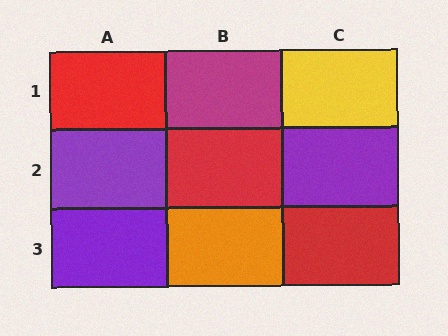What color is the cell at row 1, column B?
Magenta.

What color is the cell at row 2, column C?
Purple.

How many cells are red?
3 cells are red.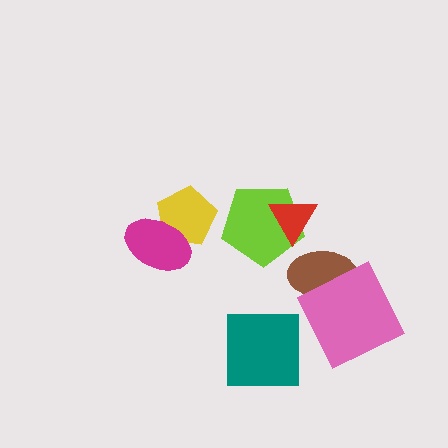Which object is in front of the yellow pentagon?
The magenta ellipse is in front of the yellow pentagon.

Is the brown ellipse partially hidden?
Yes, it is partially covered by another shape.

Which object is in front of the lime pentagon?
The red triangle is in front of the lime pentagon.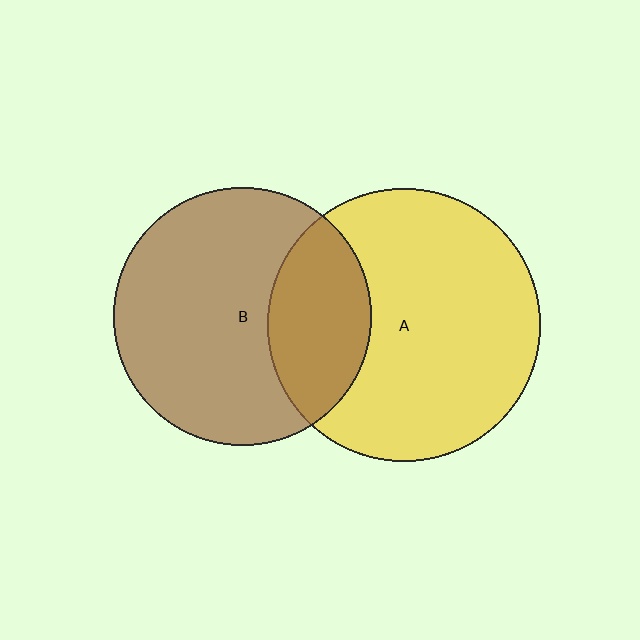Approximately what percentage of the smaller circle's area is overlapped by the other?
Approximately 30%.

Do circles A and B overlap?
Yes.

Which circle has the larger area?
Circle A (yellow).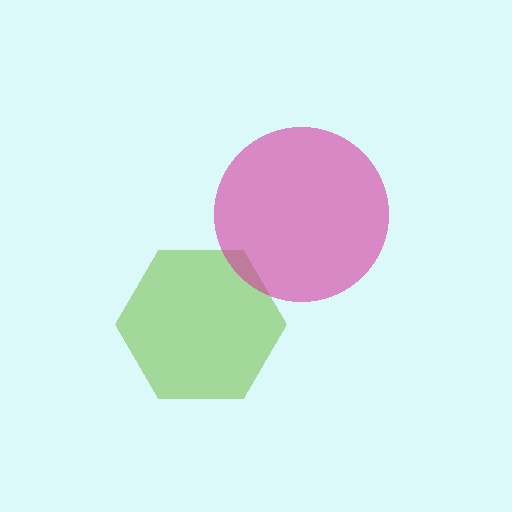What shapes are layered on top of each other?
The layered shapes are: a lime hexagon, a magenta circle.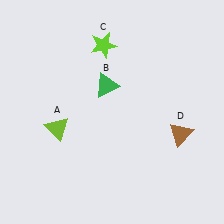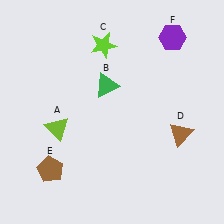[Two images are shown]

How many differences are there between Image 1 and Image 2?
There are 2 differences between the two images.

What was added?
A brown pentagon (E), a purple hexagon (F) were added in Image 2.